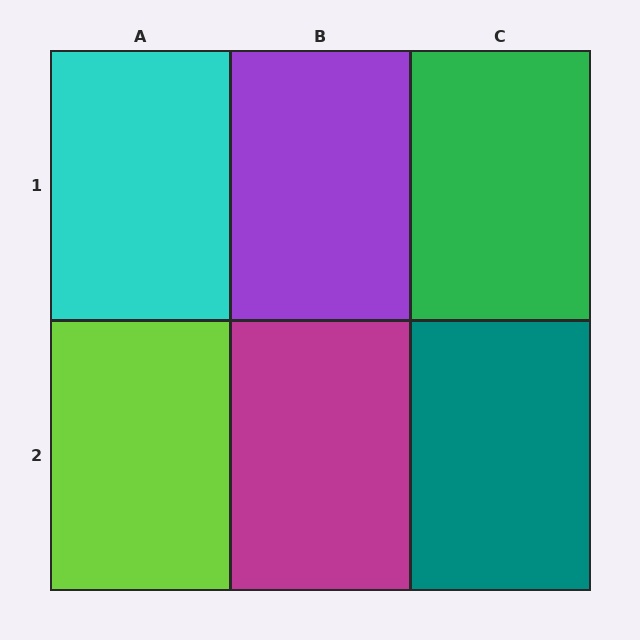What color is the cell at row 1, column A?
Cyan.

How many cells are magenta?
1 cell is magenta.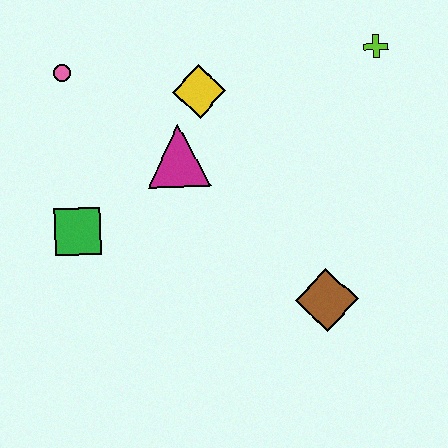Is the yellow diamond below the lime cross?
Yes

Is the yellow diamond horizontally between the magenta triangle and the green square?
No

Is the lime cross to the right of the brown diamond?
Yes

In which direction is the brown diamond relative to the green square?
The brown diamond is to the right of the green square.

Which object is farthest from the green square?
The lime cross is farthest from the green square.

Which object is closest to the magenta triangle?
The yellow diamond is closest to the magenta triangle.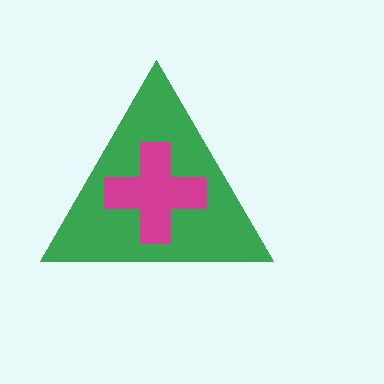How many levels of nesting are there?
2.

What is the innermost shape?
The magenta cross.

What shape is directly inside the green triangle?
The magenta cross.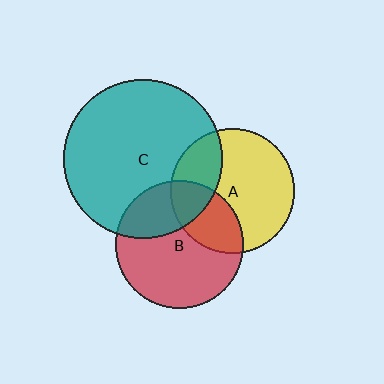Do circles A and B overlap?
Yes.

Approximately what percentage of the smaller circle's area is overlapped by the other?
Approximately 30%.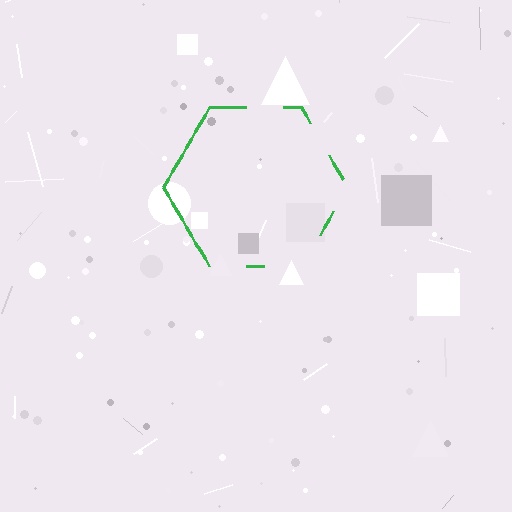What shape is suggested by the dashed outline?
The dashed outline suggests a hexagon.